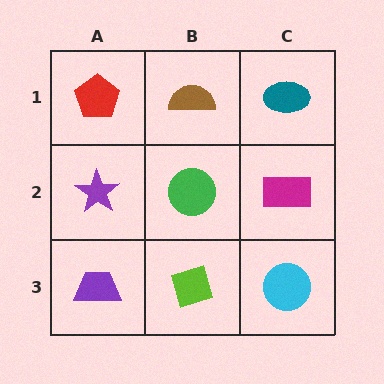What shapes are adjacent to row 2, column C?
A teal ellipse (row 1, column C), a cyan circle (row 3, column C), a green circle (row 2, column B).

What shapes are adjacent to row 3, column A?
A purple star (row 2, column A), a lime diamond (row 3, column B).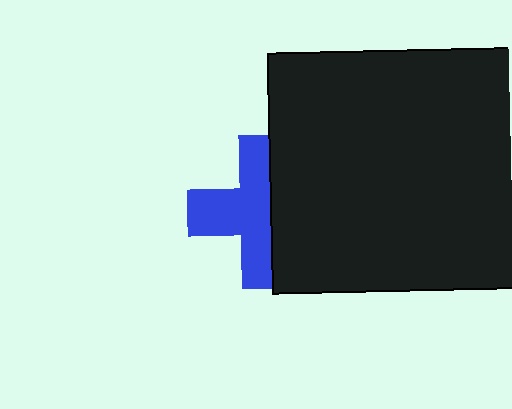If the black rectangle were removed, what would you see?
You would see the complete blue cross.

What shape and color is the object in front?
The object in front is a black rectangle.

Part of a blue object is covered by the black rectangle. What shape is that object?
It is a cross.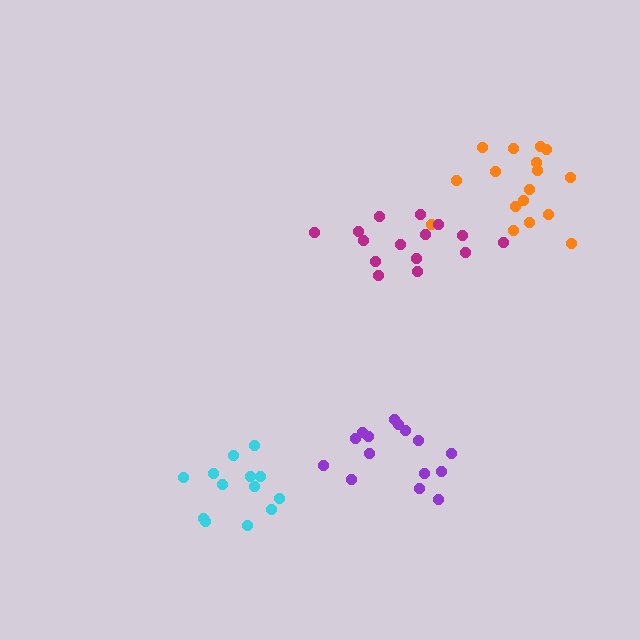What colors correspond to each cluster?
The clusters are colored: orange, purple, magenta, cyan.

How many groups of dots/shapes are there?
There are 4 groups.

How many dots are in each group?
Group 1: 17 dots, Group 2: 15 dots, Group 3: 15 dots, Group 4: 13 dots (60 total).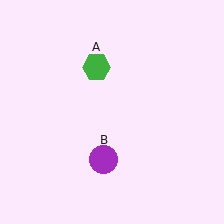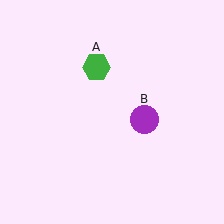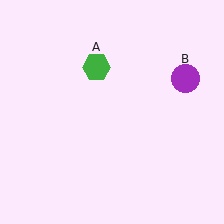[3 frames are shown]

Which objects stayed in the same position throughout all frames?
Green hexagon (object A) remained stationary.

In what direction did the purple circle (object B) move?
The purple circle (object B) moved up and to the right.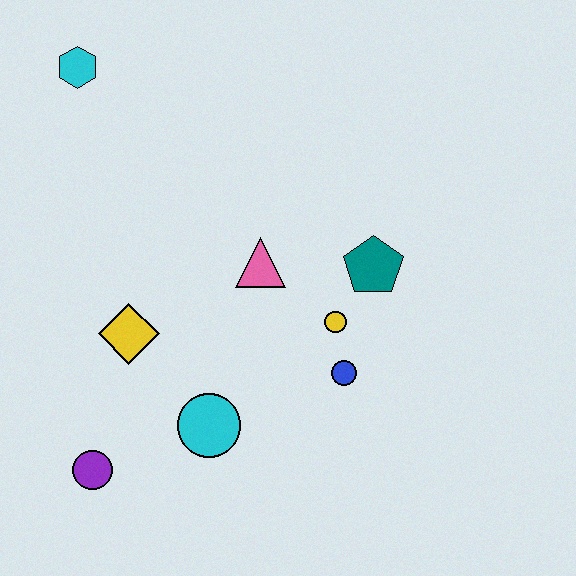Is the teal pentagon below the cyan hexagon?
Yes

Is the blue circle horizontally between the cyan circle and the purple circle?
No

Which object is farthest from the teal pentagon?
The cyan hexagon is farthest from the teal pentagon.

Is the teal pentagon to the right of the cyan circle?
Yes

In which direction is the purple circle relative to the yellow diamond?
The purple circle is below the yellow diamond.